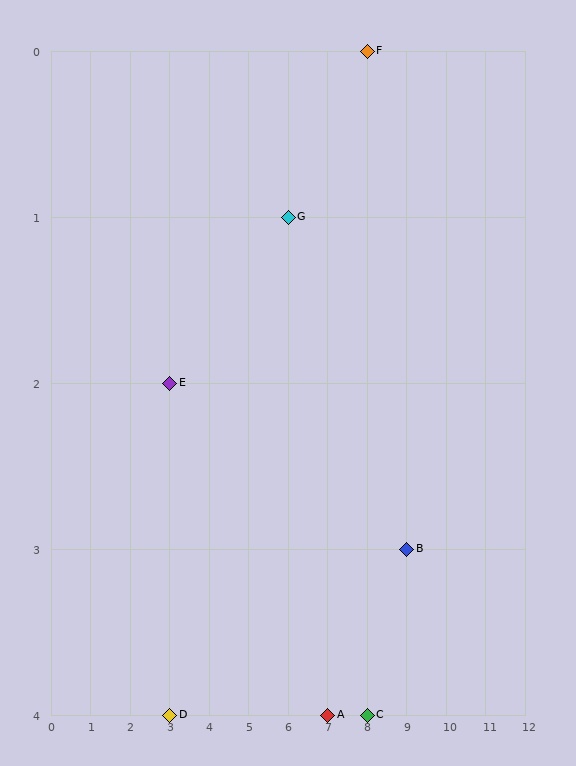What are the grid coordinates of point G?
Point G is at grid coordinates (6, 1).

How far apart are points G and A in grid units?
Points G and A are 1 column and 3 rows apart (about 3.2 grid units diagonally).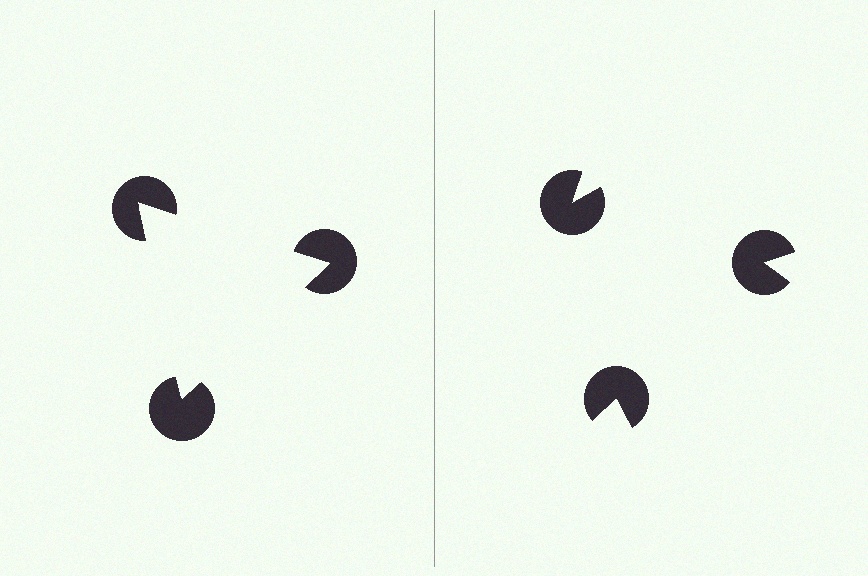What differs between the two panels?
The pac-man discs are positioned identically on both sides; only the wedge orientations differ. On the left they align to a triangle; on the right they are misaligned.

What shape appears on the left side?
An illusory triangle.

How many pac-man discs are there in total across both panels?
6 — 3 on each side.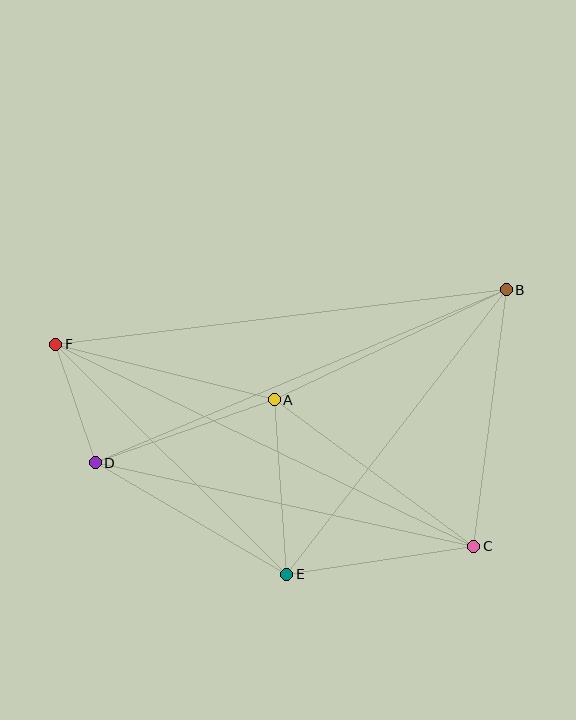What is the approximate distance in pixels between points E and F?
The distance between E and F is approximately 326 pixels.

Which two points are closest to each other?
Points D and F are closest to each other.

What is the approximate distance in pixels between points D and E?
The distance between D and E is approximately 221 pixels.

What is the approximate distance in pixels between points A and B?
The distance between A and B is approximately 256 pixels.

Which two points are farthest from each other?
Points C and F are farthest from each other.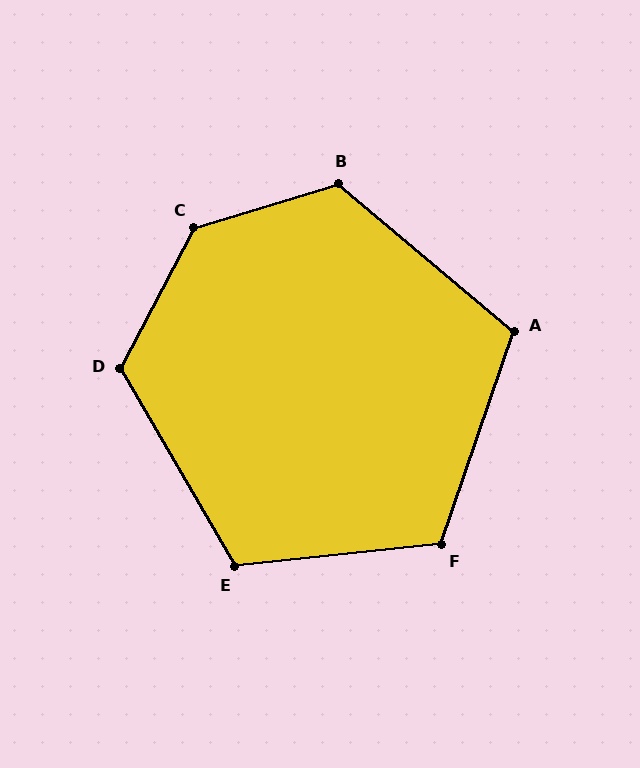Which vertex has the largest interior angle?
C, at approximately 135 degrees.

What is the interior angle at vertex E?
Approximately 114 degrees (obtuse).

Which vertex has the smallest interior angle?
A, at approximately 111 degrees.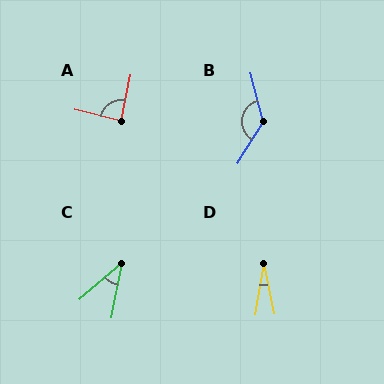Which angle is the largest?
B, at approximately 134 degrees.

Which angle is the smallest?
D, at approximately 21 degrees.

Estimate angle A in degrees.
Approximately 88 degrees.